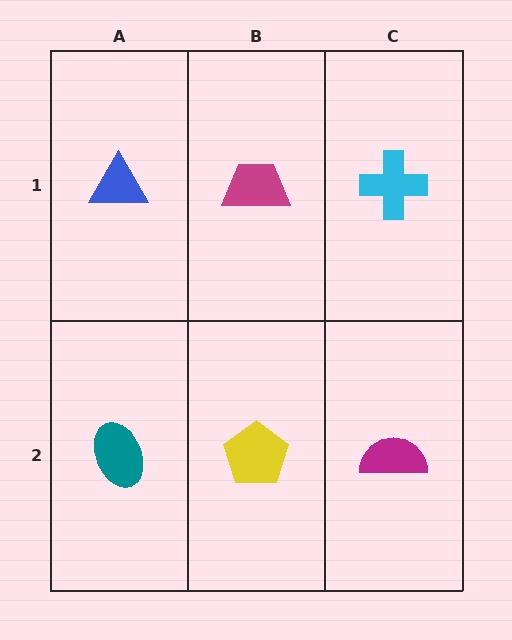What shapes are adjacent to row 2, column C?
A cyan cross (row 1, column C), a yellow pentagon (row 2, column B).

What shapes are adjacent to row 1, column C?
A magenta semicircle (row 2, column C), a magenta trapezoid (row 1, column B).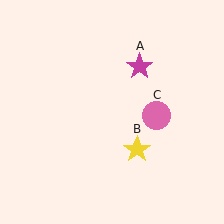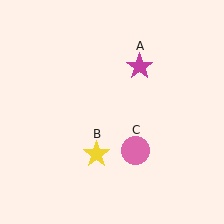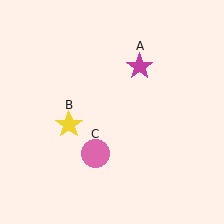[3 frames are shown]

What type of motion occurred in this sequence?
The yellow star (object B), pink circle (object C) rotated clockwise around the center of the scene.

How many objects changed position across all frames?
2 objects changed position: yellow star (object B), pink circle (object C).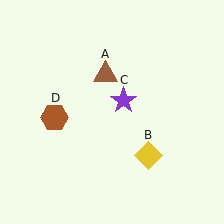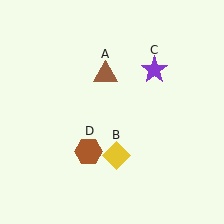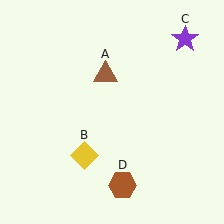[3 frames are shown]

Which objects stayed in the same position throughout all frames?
Brown triangle (object A) remained stationary.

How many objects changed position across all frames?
3 objects changed position: yellow diamond (object B), purple star (object C), brown hexagon (object D).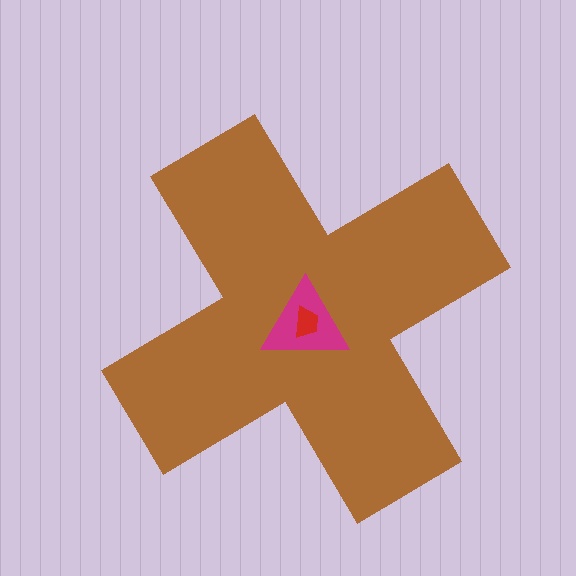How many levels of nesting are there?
3.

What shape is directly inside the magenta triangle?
The red trapezoid.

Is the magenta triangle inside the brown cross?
Yes.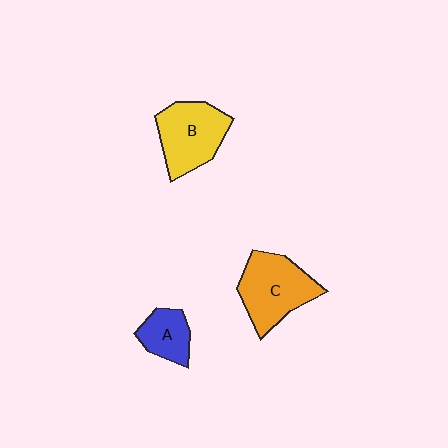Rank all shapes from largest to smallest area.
From largest to smallest: C (orange), B (yellow), A (blue).